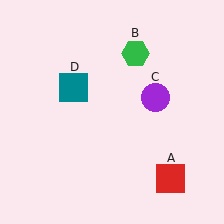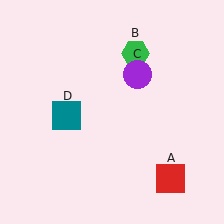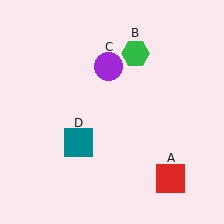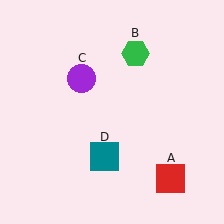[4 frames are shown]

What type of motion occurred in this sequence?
The purple circle (object C), teal square (object D) rotated counterclockwise around the center of the scene.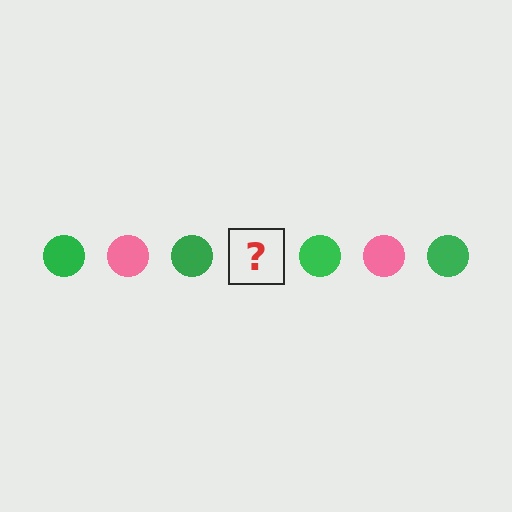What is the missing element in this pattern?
The missing element is a pink circle.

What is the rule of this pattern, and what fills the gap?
The rule is that the pattern cycles through green, pink circles. The gap should be filled with a pink circle.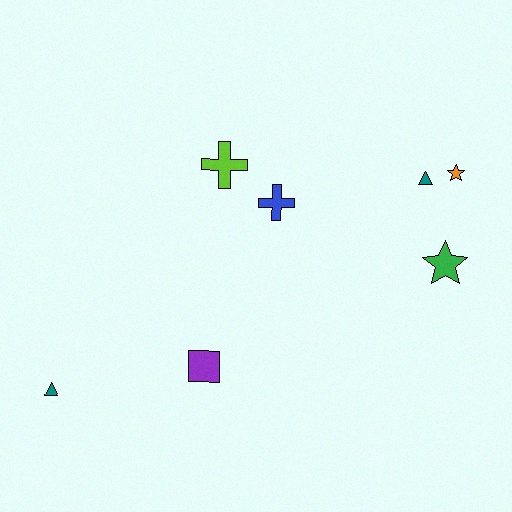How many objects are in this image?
There are 7 objects.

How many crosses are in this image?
There are 2 crosses.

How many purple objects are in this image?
There is 1 purple object.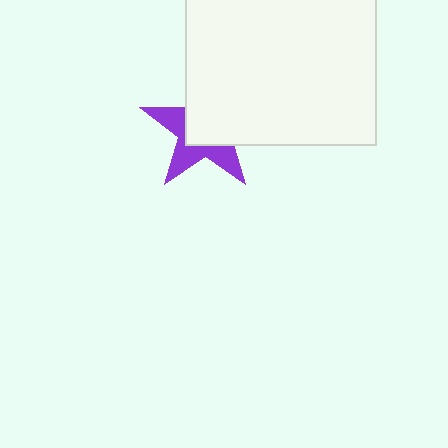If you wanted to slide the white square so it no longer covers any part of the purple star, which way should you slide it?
Slide it toward the upper-right — that is the most direct way to separate the two shapes.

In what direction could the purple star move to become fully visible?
The purple star could move toward the lower-left. That would shift it out from behind the white square entirely.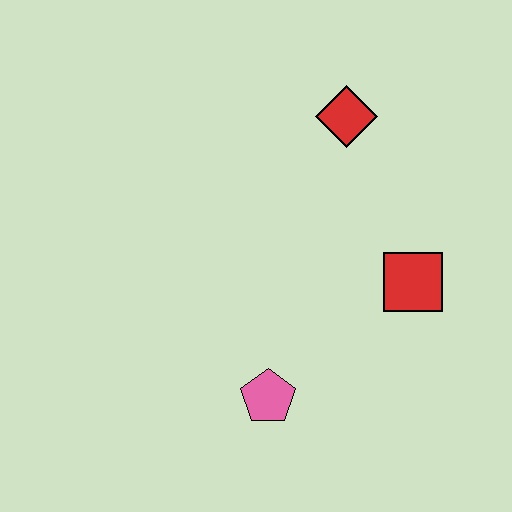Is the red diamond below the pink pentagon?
No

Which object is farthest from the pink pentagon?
The red diamond is farthest from the pink pentagon.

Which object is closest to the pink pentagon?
The red square is closest to the pink pentagon.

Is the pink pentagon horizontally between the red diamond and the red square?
No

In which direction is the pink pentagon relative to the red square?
The pink pentagon is to the left of the red square.